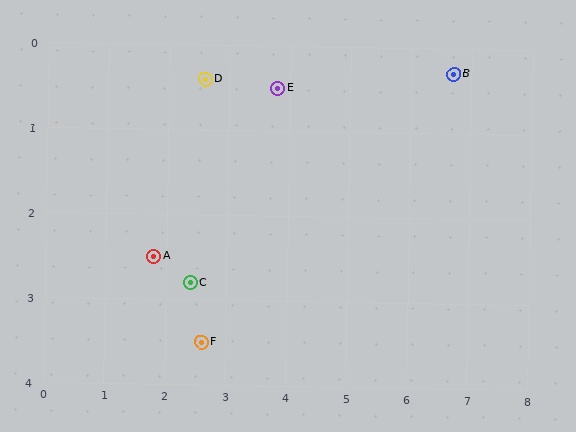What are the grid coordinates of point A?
Point A is at approximately (1.8, 2.5).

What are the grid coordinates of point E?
Point E is at approximately (3.8, 0.5).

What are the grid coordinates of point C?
Point C is at approximately (2.4, 2.8).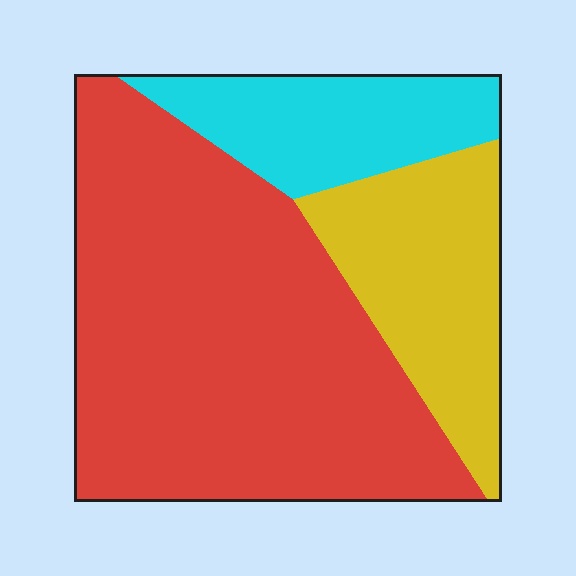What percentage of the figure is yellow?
Yellow covers around 20% of the figure.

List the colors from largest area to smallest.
From largest to smallest: red, yellow, cyan.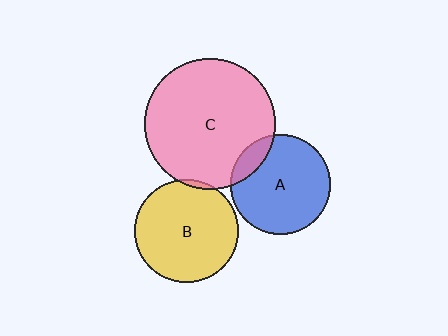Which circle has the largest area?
Circle C (pink).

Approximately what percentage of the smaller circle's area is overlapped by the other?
Approximately 15%.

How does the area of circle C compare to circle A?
Approximately 1.7 times.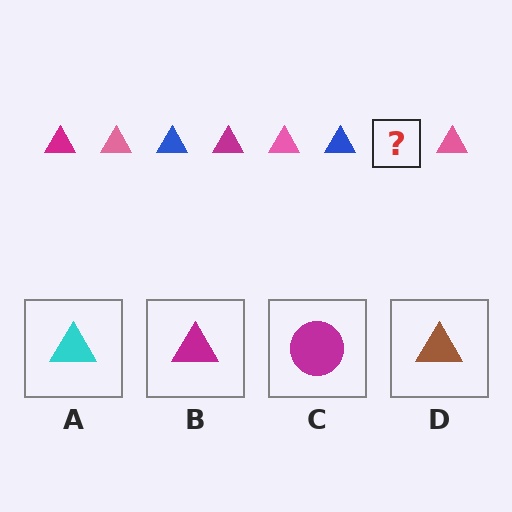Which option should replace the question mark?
Option B.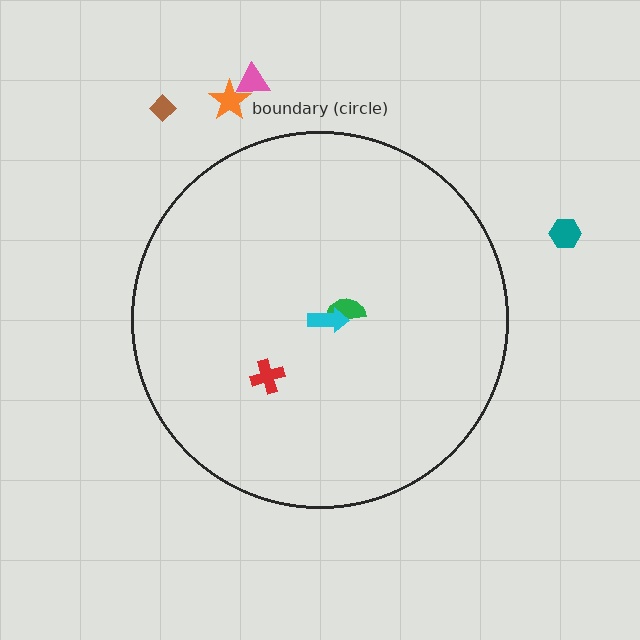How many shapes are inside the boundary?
3 inside, 4 outside.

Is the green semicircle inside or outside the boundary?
Inside.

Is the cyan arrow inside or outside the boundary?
Inside.